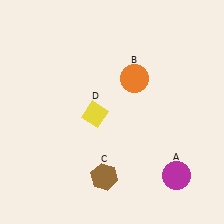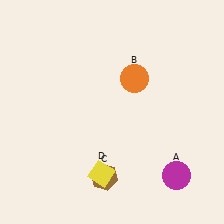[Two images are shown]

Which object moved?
The yellow diamond (D) moved down.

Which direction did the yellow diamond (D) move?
The yellow diamond (D) moved down.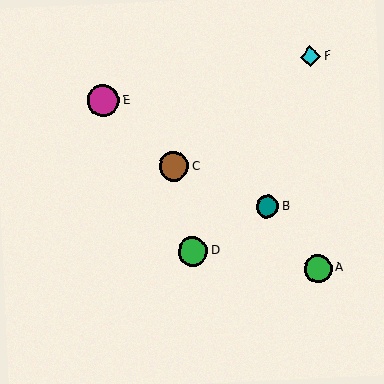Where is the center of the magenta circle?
The center of the magenta circle is at (103, 101).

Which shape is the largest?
The magenta circle (labeled E) is the largest.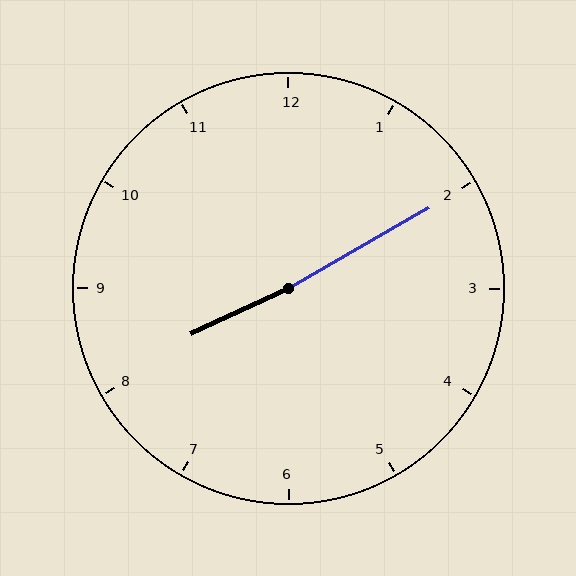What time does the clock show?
8:10.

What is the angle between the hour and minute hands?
Approximately 175 degrees.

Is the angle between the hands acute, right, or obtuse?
It is obtuse.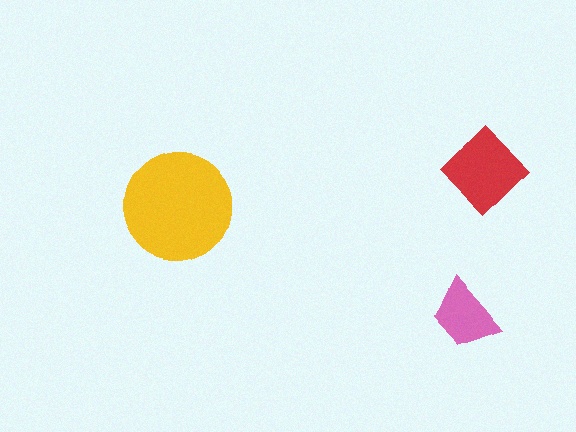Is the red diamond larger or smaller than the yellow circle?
Smaller.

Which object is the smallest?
The pink trapezoid.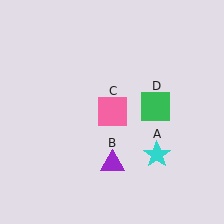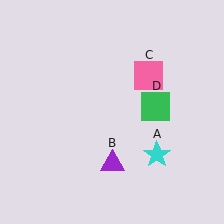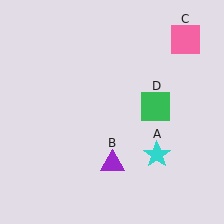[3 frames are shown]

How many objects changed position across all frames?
1 object changed position: pink square (object C).